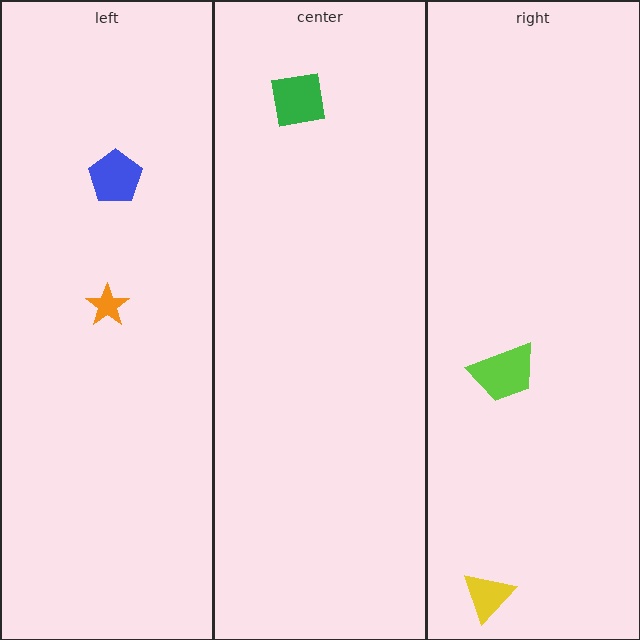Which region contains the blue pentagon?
The left region.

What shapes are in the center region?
The green square.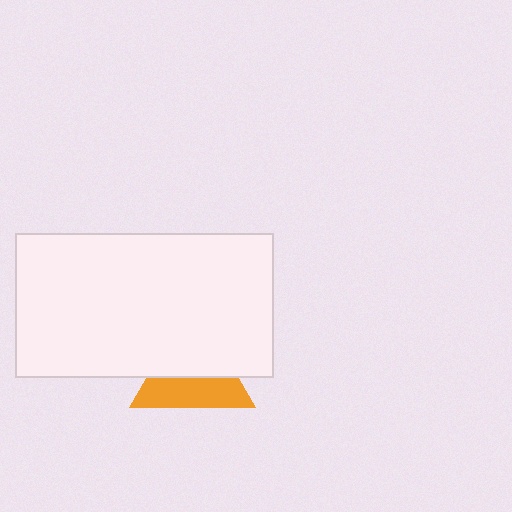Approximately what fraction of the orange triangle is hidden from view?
Roughly 52% of the orange triangle is hidden behind the white rectangle.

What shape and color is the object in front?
The object in front is a white rectangle.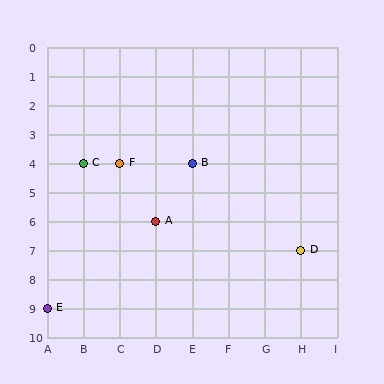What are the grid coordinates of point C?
Point C is at grid coordinates (B, 4).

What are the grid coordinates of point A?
Point A is at grid coordinates (D, 6).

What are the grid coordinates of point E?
Point E is at grid coordinates (A, 9).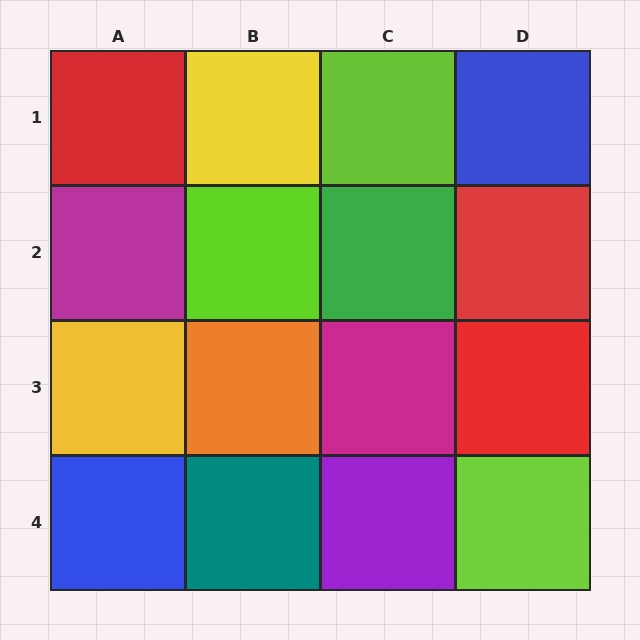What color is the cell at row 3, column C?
Magenta.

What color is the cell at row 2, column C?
Green.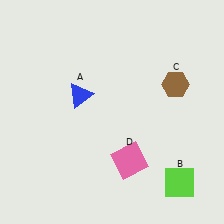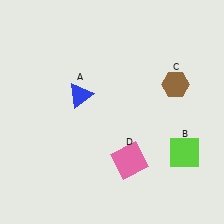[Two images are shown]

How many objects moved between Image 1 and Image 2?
1 object moved between the two images.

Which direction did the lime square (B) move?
The lime square (B) moved up.